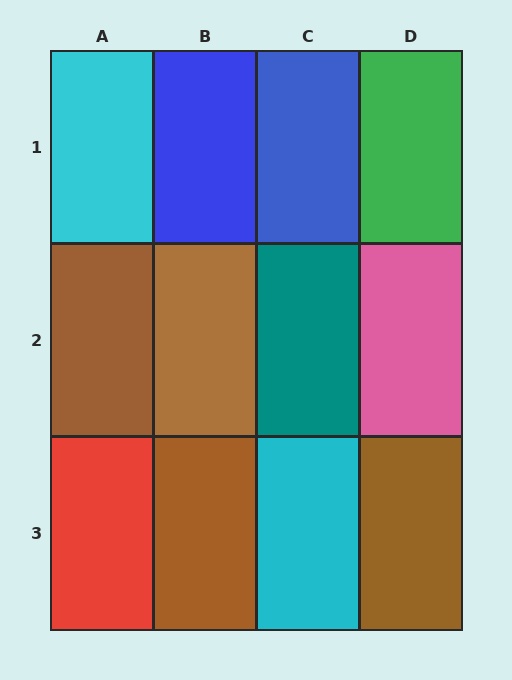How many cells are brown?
4 cells are brown.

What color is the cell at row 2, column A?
Brown.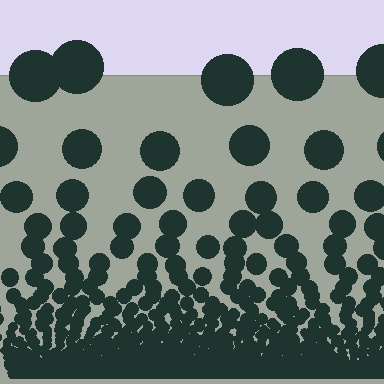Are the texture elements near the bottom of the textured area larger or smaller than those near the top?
Smaller. The gradient is inverted — elements near the bottom are smaller and denser.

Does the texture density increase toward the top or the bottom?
Density increases toward the bottom.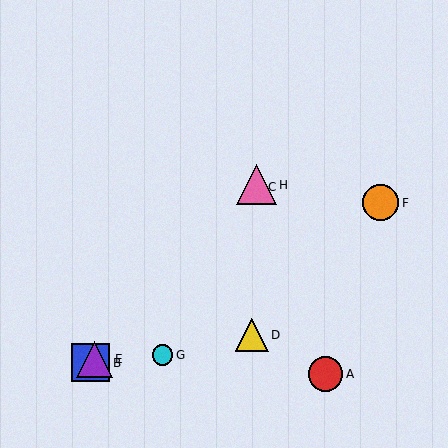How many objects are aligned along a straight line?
4 objects (B, C, E, H) are aligned along a straight line.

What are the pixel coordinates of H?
Object H is at (256, 185).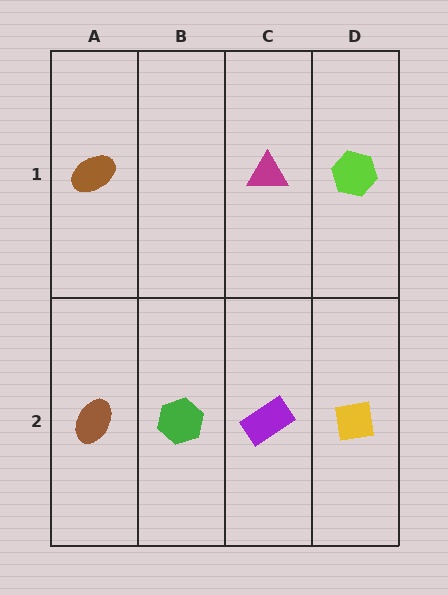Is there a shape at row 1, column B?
No, that cell is empty.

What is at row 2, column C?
A purple rectangle.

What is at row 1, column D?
A lime hexagon.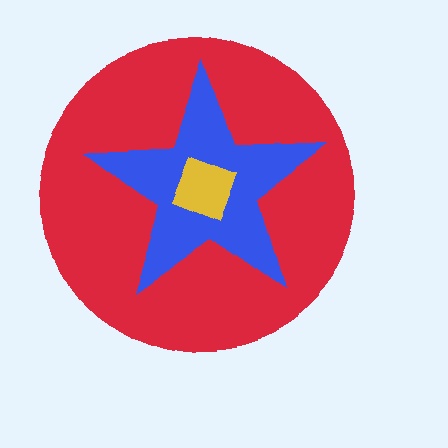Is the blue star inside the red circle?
Yes.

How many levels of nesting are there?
3.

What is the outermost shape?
The red circle.